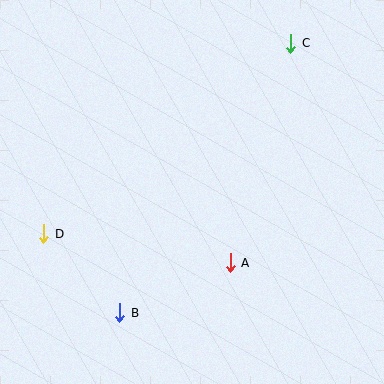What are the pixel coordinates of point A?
Point A is at (230, 263).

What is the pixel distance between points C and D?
The distance between C and D is 312 pixels.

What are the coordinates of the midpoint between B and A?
The midpoint between B and A is at (175, 288).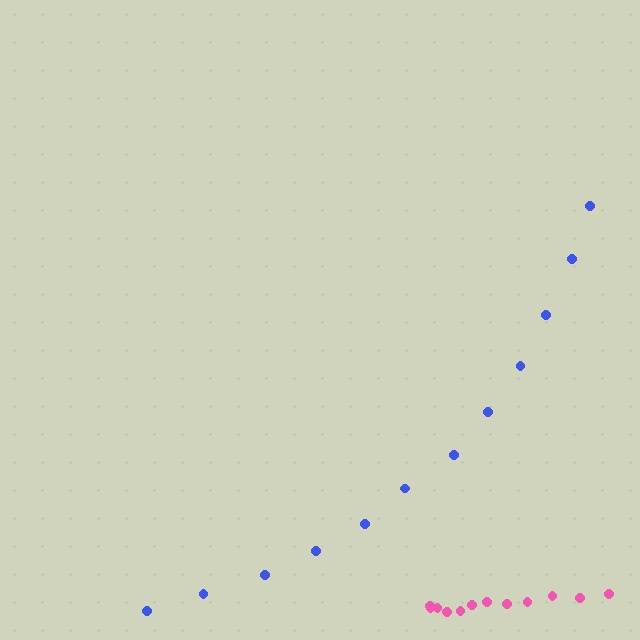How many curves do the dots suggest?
There are 2 distinct paths.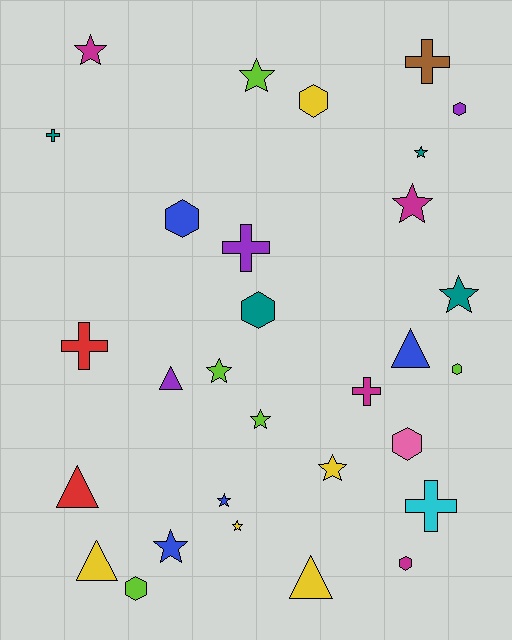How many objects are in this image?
There are 30 objects.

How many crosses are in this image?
There are 6 crosses.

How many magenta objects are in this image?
There are 4 magenta objects.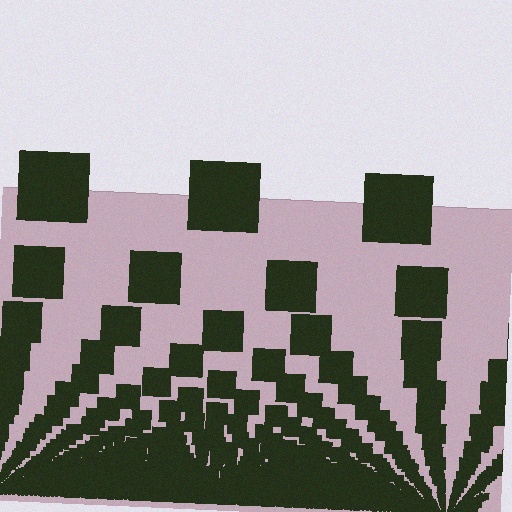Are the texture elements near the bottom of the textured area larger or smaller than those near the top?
Smaller. The gradient is inverted — elements near the bottom are smaller and denser.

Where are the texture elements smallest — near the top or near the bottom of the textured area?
Near the bottom.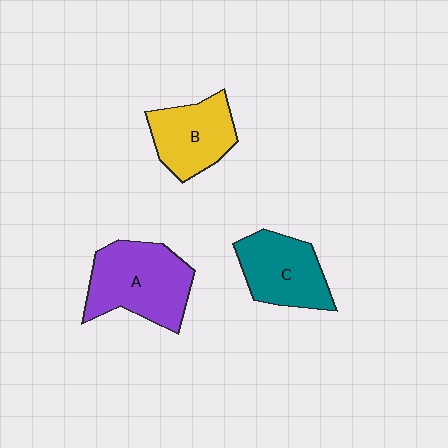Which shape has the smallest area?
Shape B (yellow).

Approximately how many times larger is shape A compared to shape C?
Approximately 1.3 times.